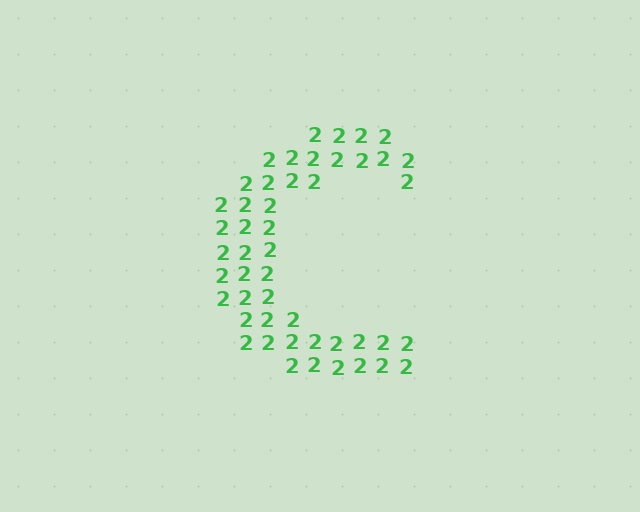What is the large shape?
The large shape is the letter C.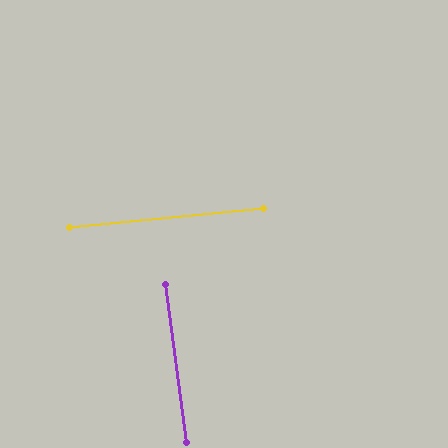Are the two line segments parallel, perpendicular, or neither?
Perpendicular — they meet at approximately 88°.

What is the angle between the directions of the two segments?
Approximately 88 degrees.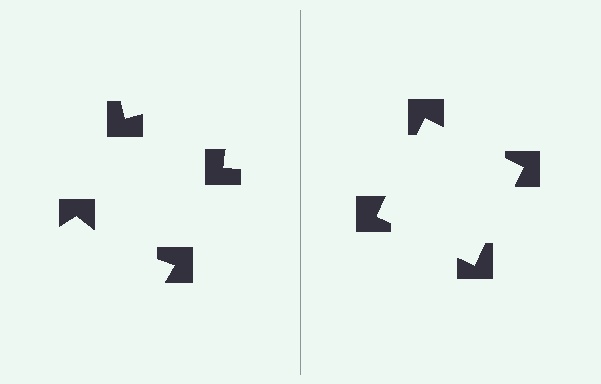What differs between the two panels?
The notched squares are positioned identically on both sides; only the wedge orientations differ. On the right they align to a square; on the left they are misaligned.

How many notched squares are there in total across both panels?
8 — 4 on each side.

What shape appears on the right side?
An illusory square.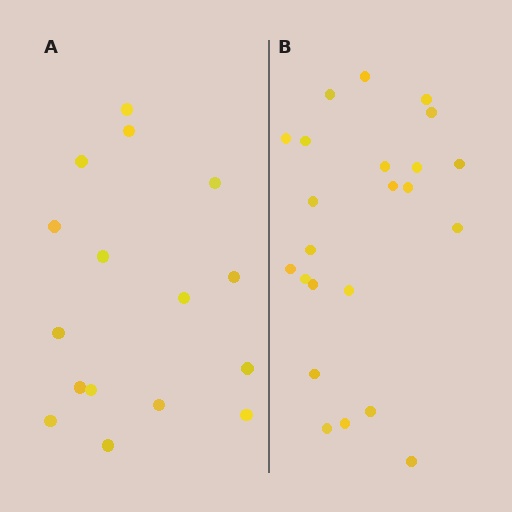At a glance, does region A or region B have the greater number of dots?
Region B (the right region) has more dots.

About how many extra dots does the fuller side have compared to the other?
Region B has roughly 8 or so more dots than region A.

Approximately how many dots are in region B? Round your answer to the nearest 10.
About 20 dots. (The exact count is 23, which rounds to 20.)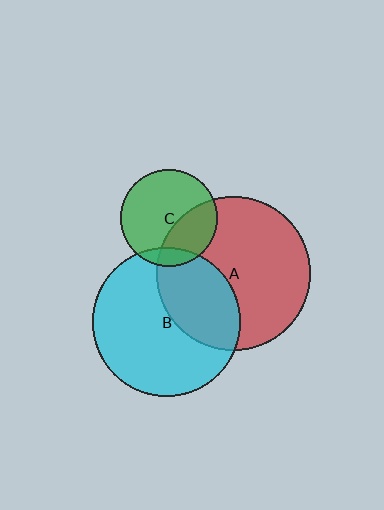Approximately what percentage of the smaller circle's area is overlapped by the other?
Approximately 10%.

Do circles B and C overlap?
Yes.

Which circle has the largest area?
Circle A (red).